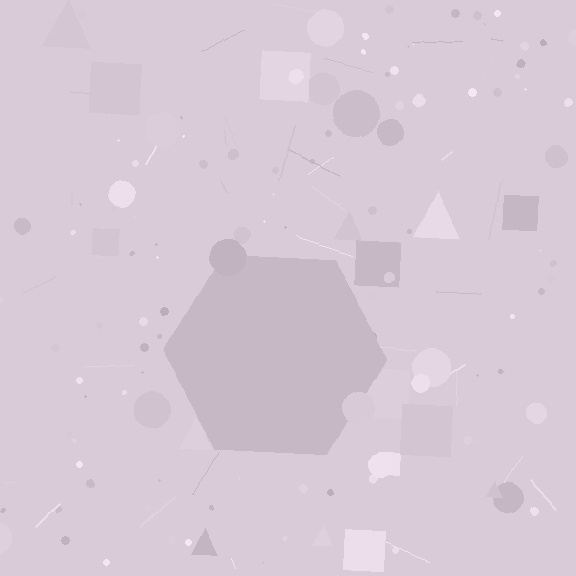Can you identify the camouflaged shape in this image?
The camouflaged shape is a hexagon.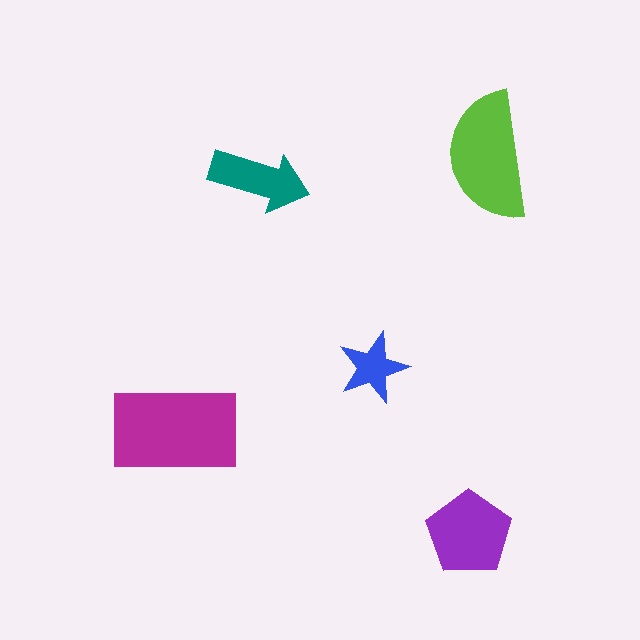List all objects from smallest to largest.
The blue star, the teal arrow, the purple pentagon, the lime semicircle, the magenta rectangle.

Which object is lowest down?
The purple pentagon is bottommost.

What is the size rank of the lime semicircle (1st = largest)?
2nd.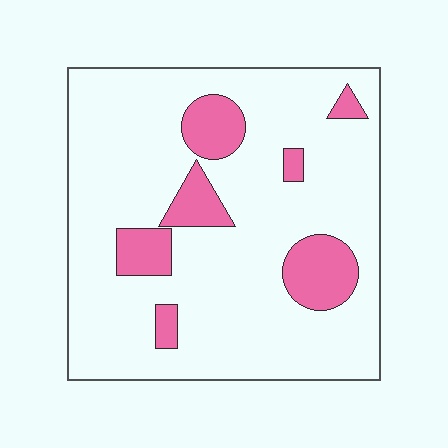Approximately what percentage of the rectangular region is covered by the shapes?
Approximately 15%.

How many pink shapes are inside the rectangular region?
7.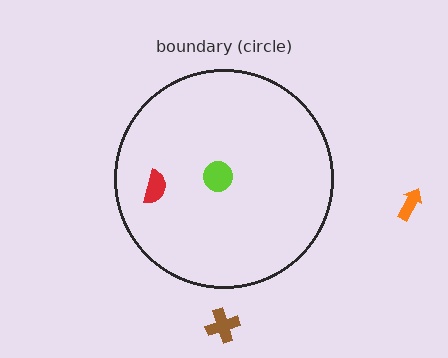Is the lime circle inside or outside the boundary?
Inside.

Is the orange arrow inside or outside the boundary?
Outside.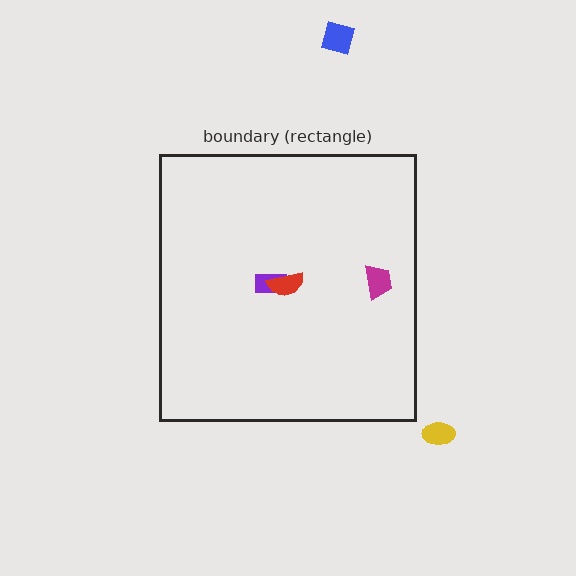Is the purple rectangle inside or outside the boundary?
Inside.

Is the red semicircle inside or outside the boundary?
Inside.